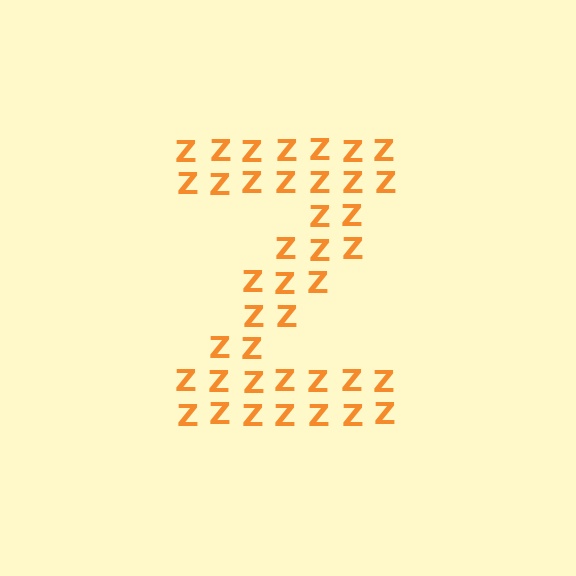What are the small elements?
The small elements are letter Z's.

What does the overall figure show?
The overall figure shows the letter Z.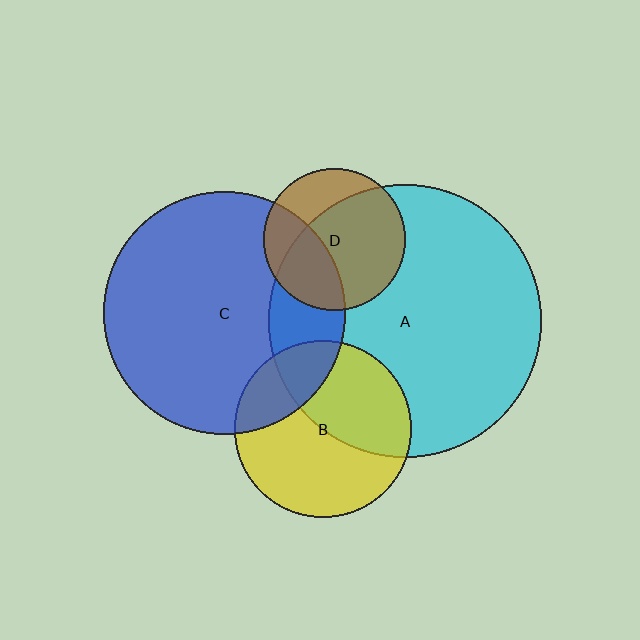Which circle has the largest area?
Circle A (cyan).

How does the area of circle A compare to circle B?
Approximately 2.4 times.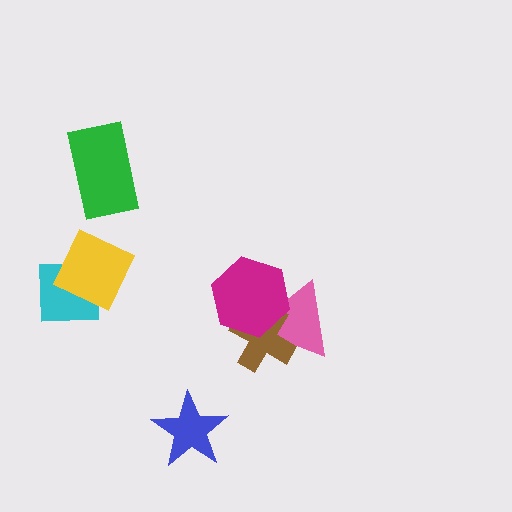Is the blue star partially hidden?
No, no other shape covers it.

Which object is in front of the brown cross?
The magenta hexagon is in front of the brown cross.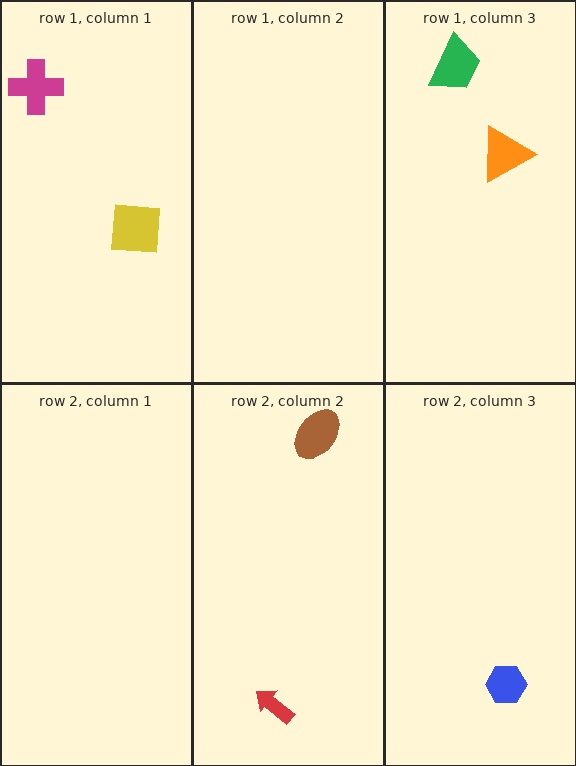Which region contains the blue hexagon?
The row 2, column 3 region.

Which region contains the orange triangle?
The row 1, column 3 region.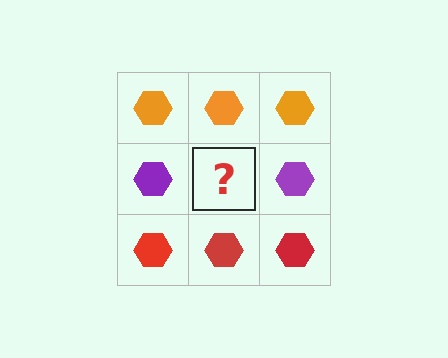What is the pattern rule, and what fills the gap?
The rule is that each row has a consistent color. The gap should be filled with a purple hexagon.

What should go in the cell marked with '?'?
The missing cell should contain a purple hexagon.